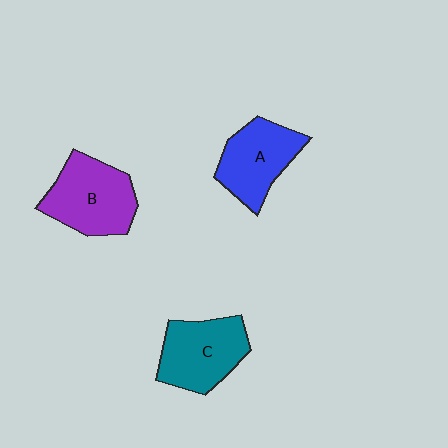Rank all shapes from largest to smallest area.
From largest to smallest: B (purple), C (teal), A (blue).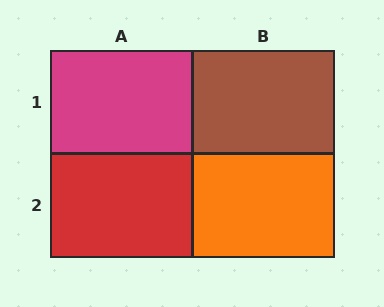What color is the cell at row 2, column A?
Red.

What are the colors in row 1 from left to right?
Magenta, brown.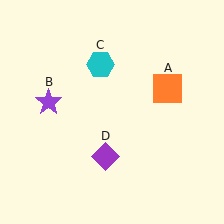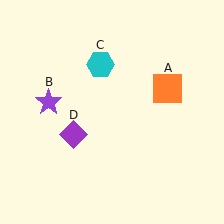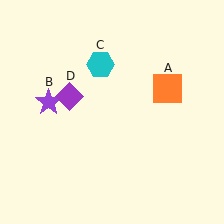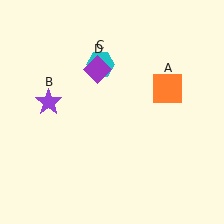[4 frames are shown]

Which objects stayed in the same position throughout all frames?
Orange square (object A) and purple star (object B) and cyan hexagon (object C) remained stationary.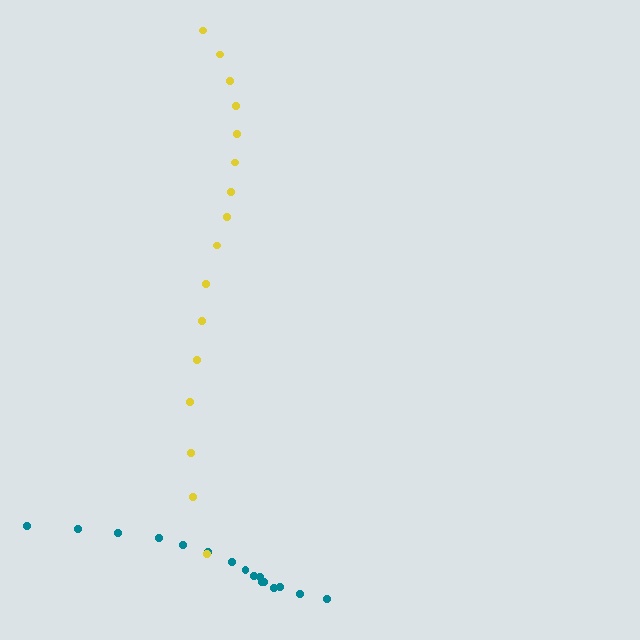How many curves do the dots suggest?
There are 2 distinct paths.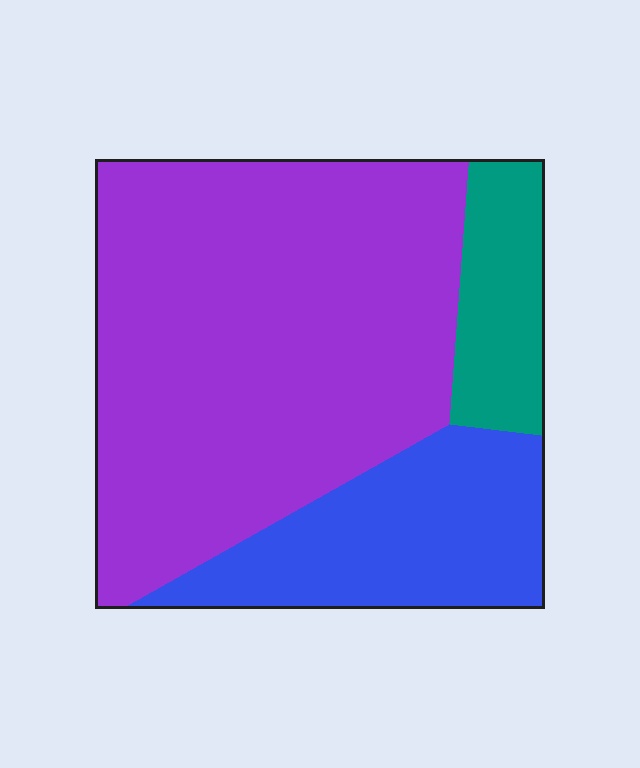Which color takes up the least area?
Teal, at roughly 10%.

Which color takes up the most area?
Purple, at roughly 65%.